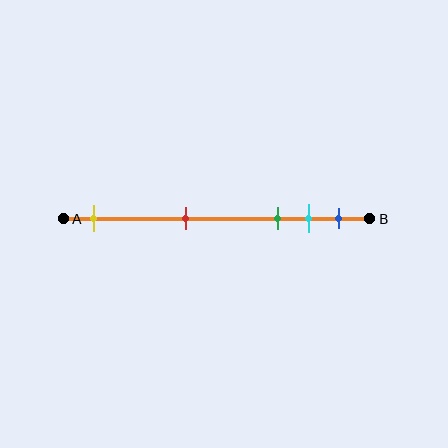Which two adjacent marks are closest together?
The cyan and blue marks are the closest adjacent pair.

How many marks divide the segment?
There are 5 marks dividing the segment.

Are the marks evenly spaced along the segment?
No, the marks are not evenly spaced.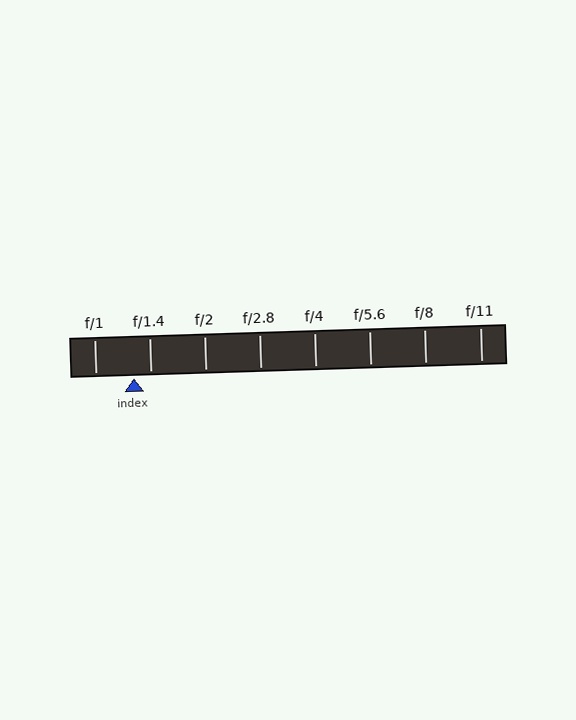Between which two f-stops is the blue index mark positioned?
The index mark is between f/1 and f/1.4.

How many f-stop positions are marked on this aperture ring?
There are 8 f-stop positions marked.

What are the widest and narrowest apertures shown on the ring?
The widest aperture shown is f/1 and the narrowest is f/11.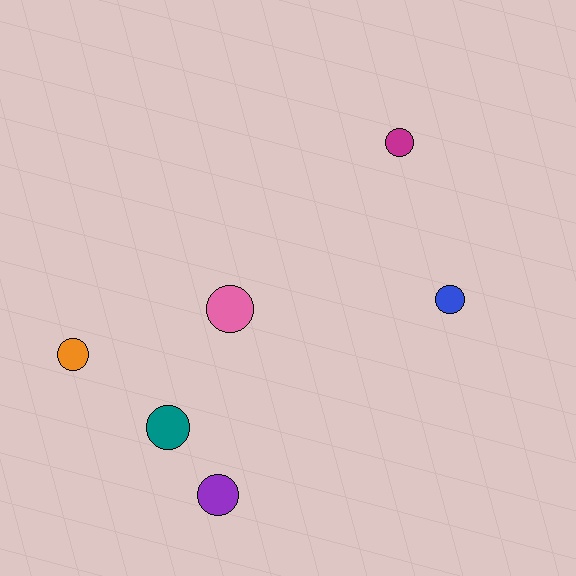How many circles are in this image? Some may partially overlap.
There are 6 circles.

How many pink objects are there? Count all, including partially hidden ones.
There is 1 pink object.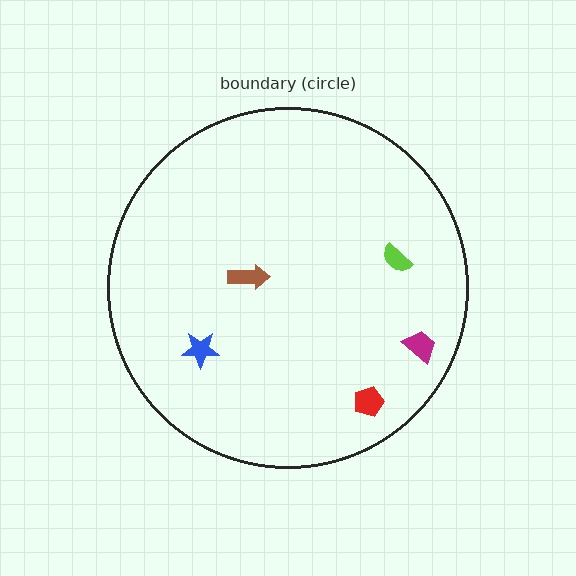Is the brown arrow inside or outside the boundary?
Inside.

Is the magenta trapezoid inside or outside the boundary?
Inside.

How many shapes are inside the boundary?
5 inside, 0 outside.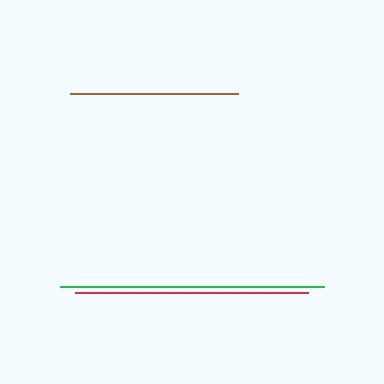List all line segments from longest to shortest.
From longest to shortest: green, red, brown.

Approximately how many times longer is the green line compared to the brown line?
The green line is approximately 1.6 times the length of the brown line.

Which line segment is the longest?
The green line is the longest at approximately 264 pixels.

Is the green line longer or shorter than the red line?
The green line is longer than the red line.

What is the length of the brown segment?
The brown segment is approximately 168 pixels long.